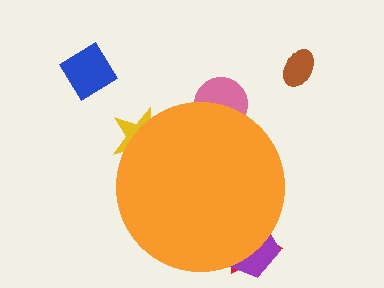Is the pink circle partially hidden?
Yes, the pink circle is partially hidden behind the orange circle.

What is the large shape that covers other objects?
An orange circle.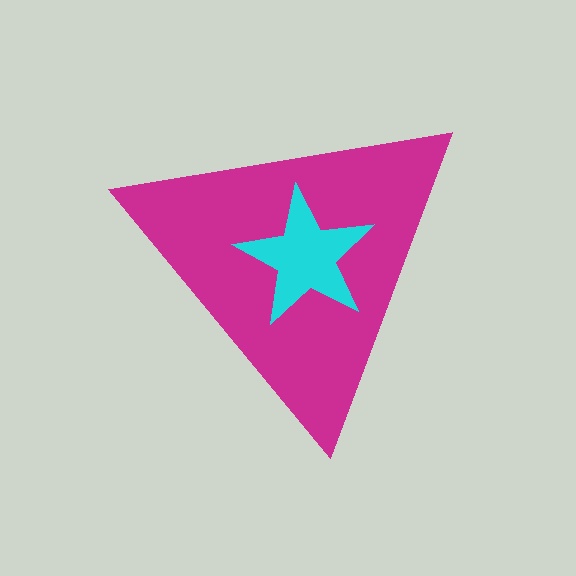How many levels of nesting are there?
2.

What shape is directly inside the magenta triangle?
The cyan star.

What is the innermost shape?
The cyan star.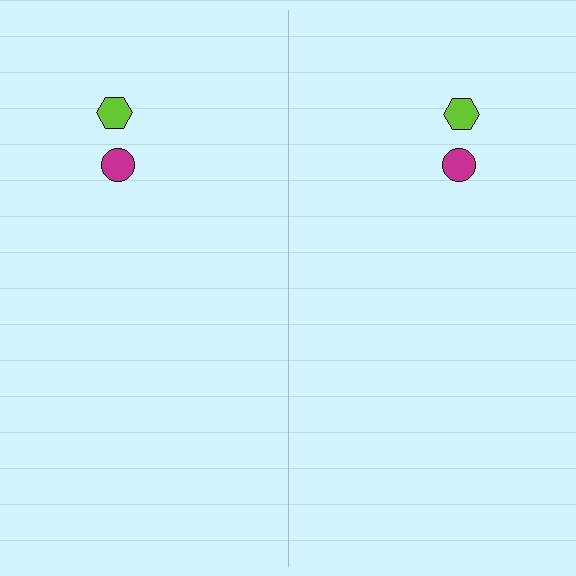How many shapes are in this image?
There are 4 shapes in this image.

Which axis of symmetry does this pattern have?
The pattern has a vertical axis of symmetry running through the center of the image.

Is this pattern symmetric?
Yes, this pattern has bilateral (reflection) symmetry.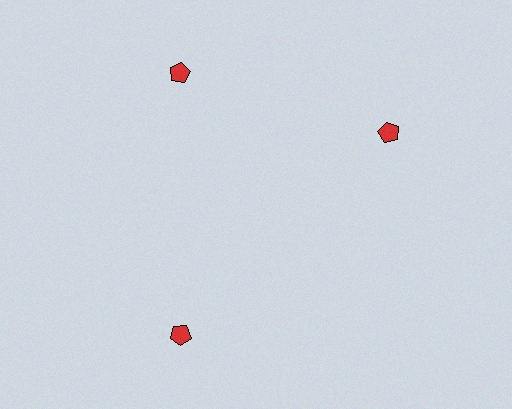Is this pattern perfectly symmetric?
No. The 3 red pentagons are arranged in a ring, but one element near the 3 o'clock position is rotated out of alignment along the ring, breaking the 3-fold rotational symmetry.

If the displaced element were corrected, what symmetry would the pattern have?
It would have 3-fold rotational symmetry — the pattern would map onto itself every 120 degrees.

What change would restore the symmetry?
The symmetry would be restored by rotating it back into even spacing with its neighbors so that all 3 pentagons sit at equal angles and equal distance from the center.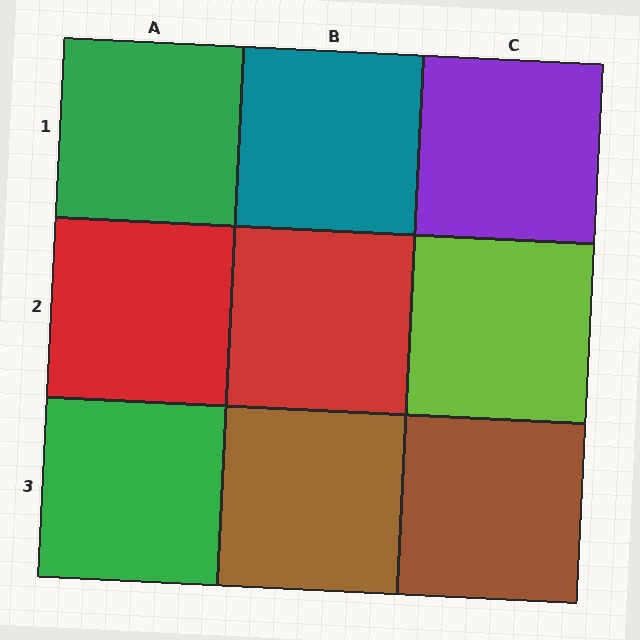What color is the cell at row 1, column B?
Teal.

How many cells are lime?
1 cell is lime.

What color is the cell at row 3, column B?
Brown.